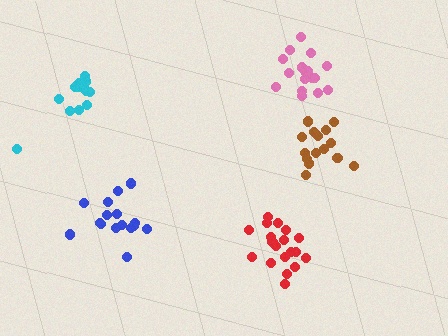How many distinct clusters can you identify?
There are 5 distinct clusters.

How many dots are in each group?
Group 1: 15 dots, Group 2: 17 dots, Group 3: 19 dots, Group 4: 16 dots, Group 5: 15 dots (82 total).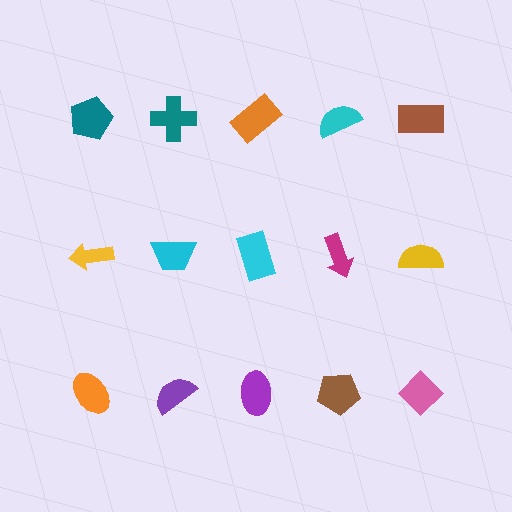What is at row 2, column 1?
A yellow arrow.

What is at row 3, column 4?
A brown pentagon.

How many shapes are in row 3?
5 shapes.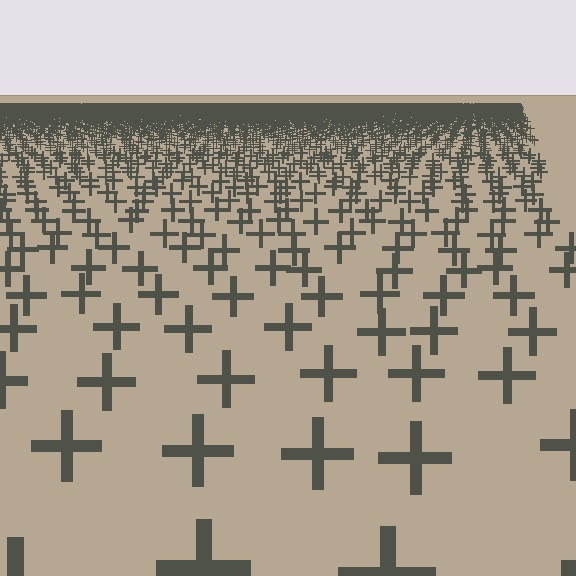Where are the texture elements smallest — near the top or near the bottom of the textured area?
Near the top.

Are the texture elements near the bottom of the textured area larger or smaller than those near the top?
Larger. Near the bottom, elements are closer to the viewer and appear at a bigger on-screen size.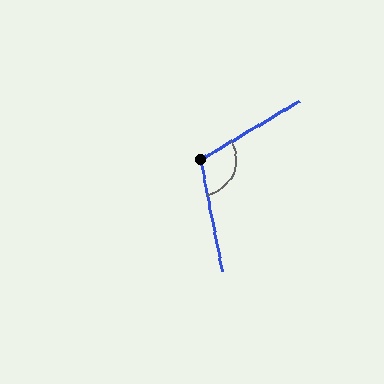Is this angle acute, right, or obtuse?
It is obtuse.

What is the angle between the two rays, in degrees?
Approximately 110 degrees.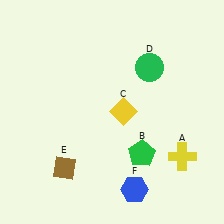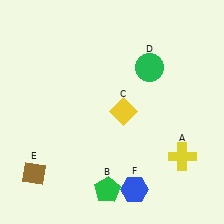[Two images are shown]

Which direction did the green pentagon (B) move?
The green pentagon (B) moved down.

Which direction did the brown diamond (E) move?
The brown diamond (E) moved left.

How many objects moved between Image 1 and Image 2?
2 objects moved between the two images.